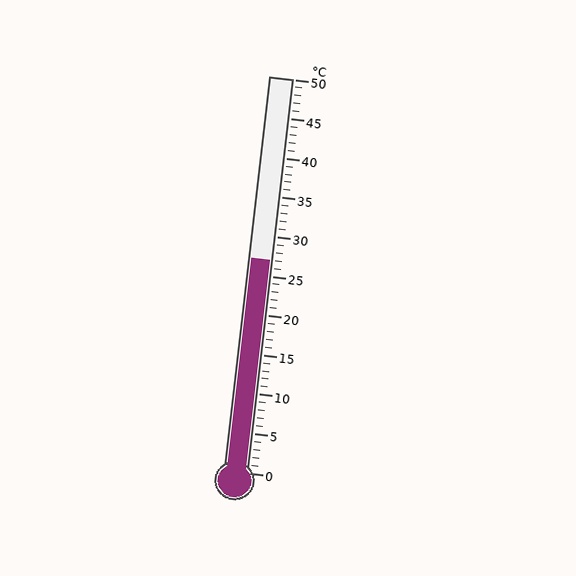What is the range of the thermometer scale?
The thermometer scale ranges from 0°C to 50°C.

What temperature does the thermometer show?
The thermometer shows approximately 27°C.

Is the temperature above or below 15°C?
The temperature is above 15°C.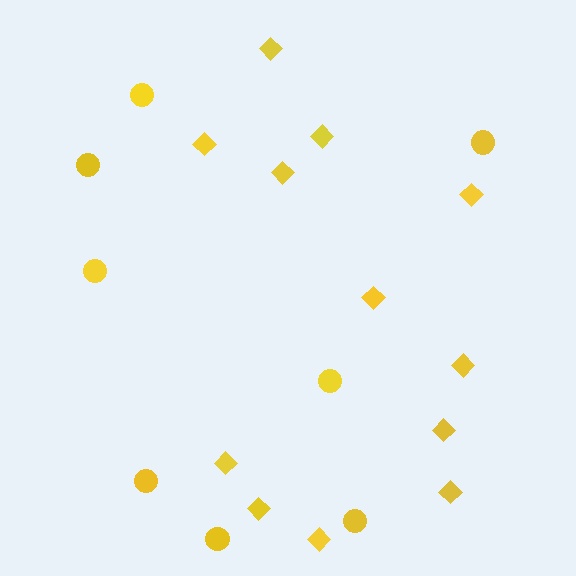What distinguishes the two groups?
There are 2 groups: one group of diamonds (12) and one group of circles (8).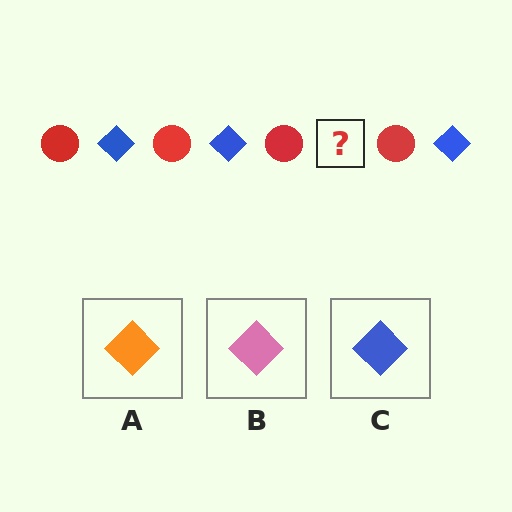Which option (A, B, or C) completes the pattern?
C.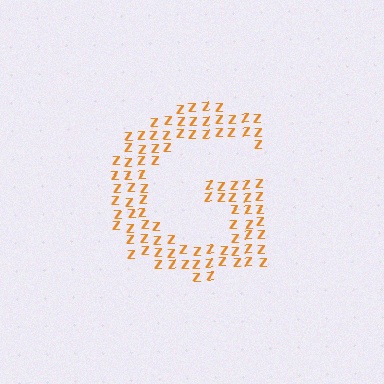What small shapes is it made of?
It is made of small letter Z's.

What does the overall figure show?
The overall figure shows the letter G.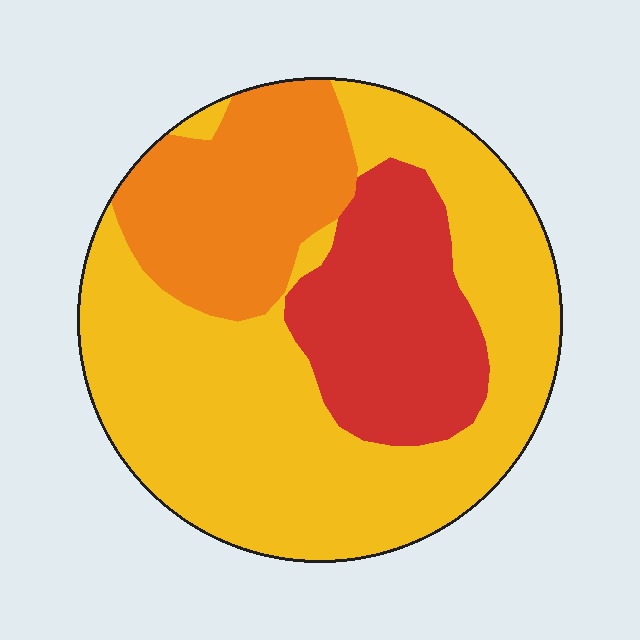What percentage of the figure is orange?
Orange takes up about one fifth (1/5) of the figure.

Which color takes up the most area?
Yellow, at roughly 60%.